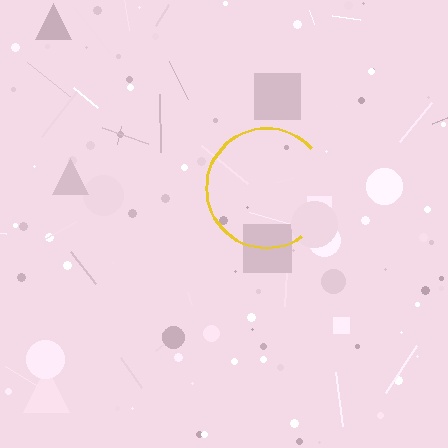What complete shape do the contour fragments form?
The contour fragments form a circle.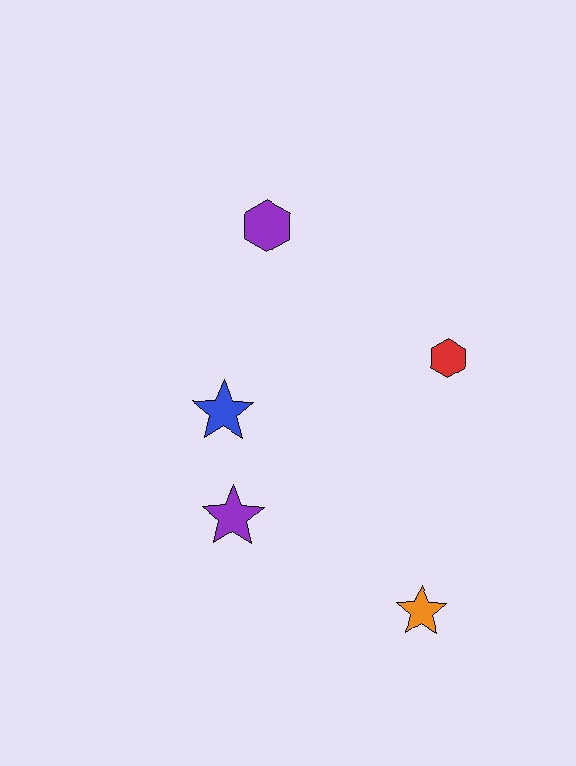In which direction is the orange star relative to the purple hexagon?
The orange star is below the purple hexagon.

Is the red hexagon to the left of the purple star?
No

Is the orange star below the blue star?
Yes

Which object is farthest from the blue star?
The orange star is farthest from the blue star.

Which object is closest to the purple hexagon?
The blue star is closest to the purple hexagon.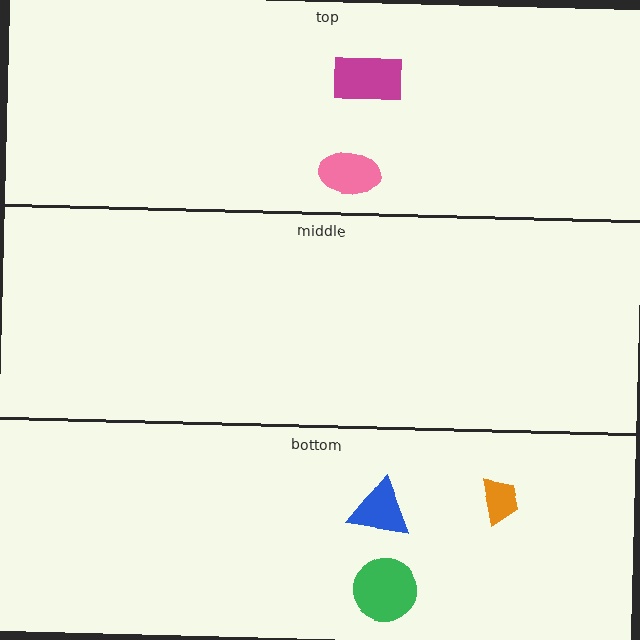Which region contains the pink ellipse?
The top region.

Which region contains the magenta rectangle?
The top region.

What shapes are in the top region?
The pink ellipse, the magenta rectangle.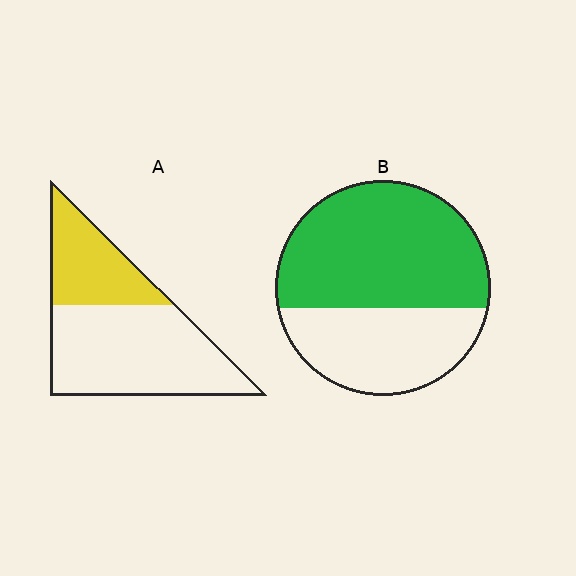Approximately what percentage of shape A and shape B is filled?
A is approximately 35% and B is approximately 60%.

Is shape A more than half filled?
No.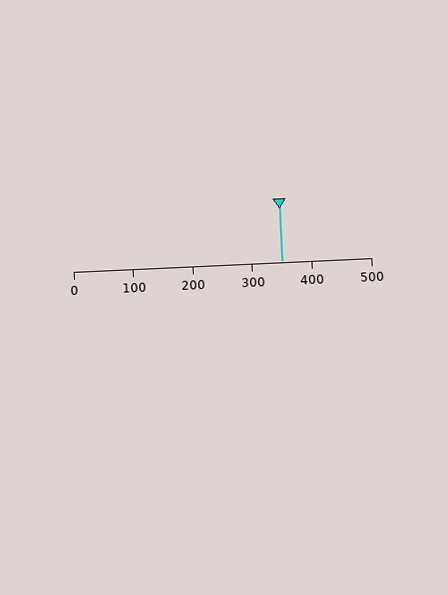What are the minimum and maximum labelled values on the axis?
The axis runs from 0 to 500.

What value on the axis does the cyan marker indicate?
The marker indicates approximately 350.